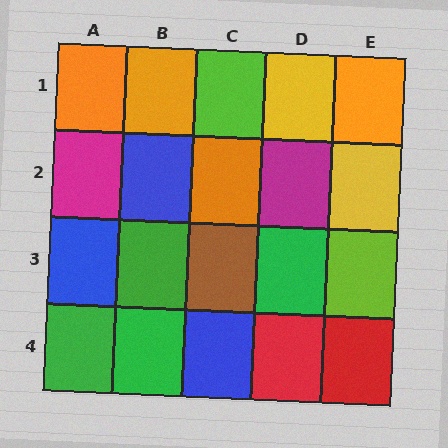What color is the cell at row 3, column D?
Green.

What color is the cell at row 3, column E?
Lime.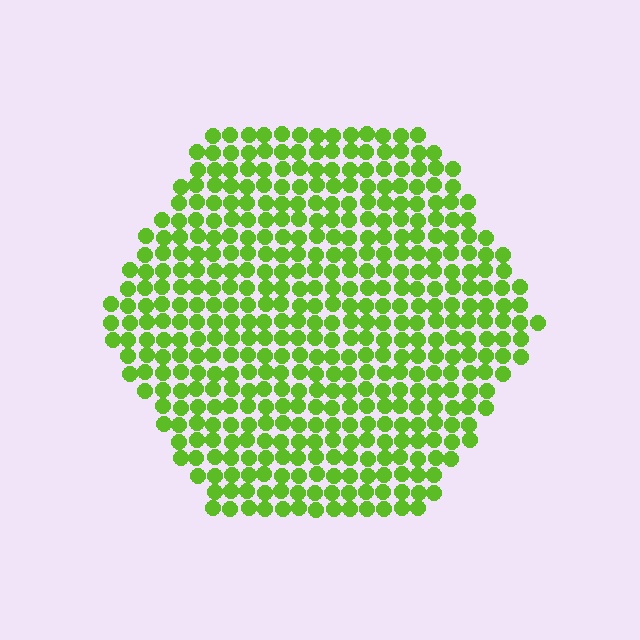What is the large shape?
The large shape is a hexagon.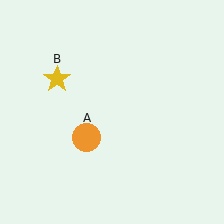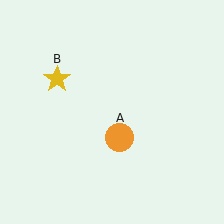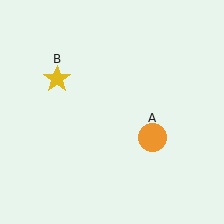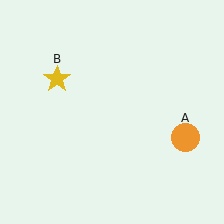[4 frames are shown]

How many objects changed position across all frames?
1 object changed position: orange circle (object A).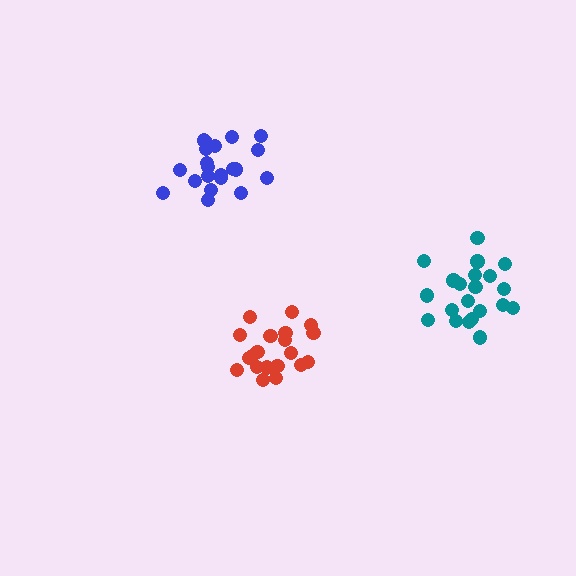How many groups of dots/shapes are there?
There are 3 groups.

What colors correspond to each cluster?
The clusters are colored: blue, red, teal.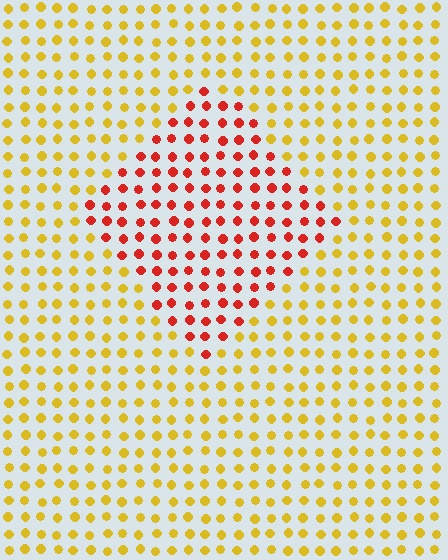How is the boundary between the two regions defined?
The boundary is defined purely by a slight shift in hue (about 49 degrees). Spacing, size, and orientation are identical on both sides.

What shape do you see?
I see a diamond.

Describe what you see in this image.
The image is filled with small yellow elements in a uniform arrangement. A diamond-shaped region is visible where the elements are tinted to a slightly different hue, forming a subtle color boundary.